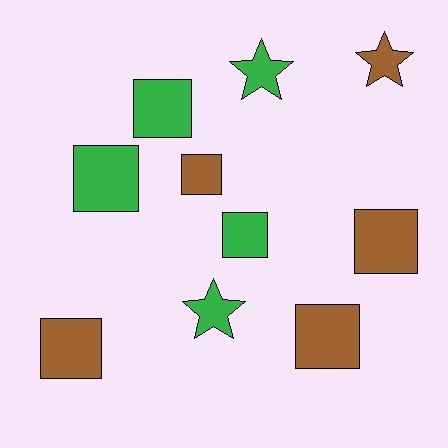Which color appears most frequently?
Brown, with 5 objects.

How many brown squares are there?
There are 4 brown squares.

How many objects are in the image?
There are 10 objects.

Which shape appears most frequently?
Square, with 7 objects.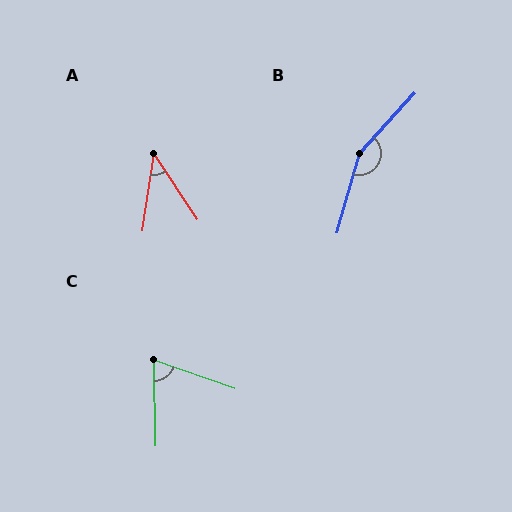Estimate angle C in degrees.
Approximately 70 degrees.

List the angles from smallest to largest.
A (42°), C (70°), B (153°).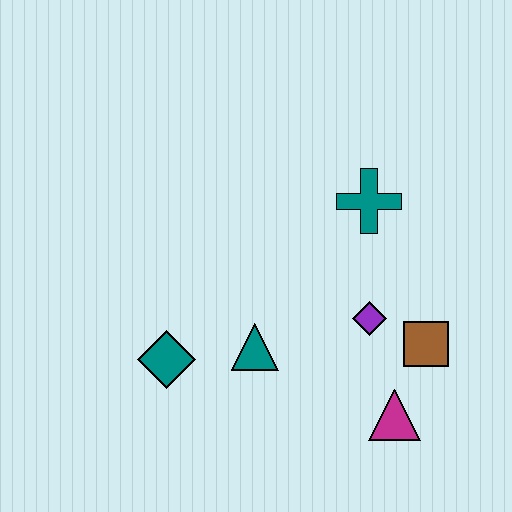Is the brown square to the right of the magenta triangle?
Yes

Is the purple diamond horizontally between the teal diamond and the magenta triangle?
Yes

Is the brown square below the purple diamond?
Yes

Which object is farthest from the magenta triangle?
The teal diamond is farthest from the magenta triangle.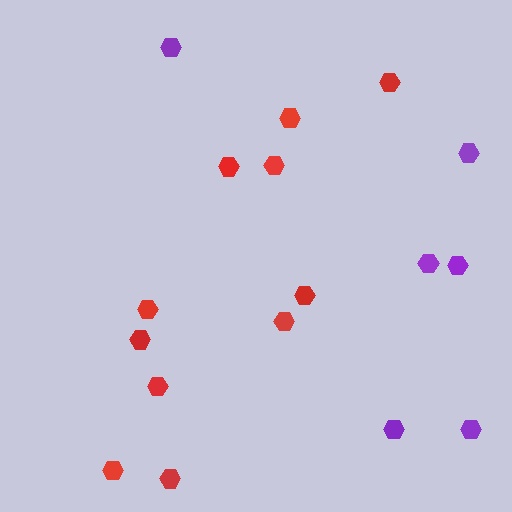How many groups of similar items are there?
There are 2 groups: one group of red hexagons (11) and one group of purple hexagons (6).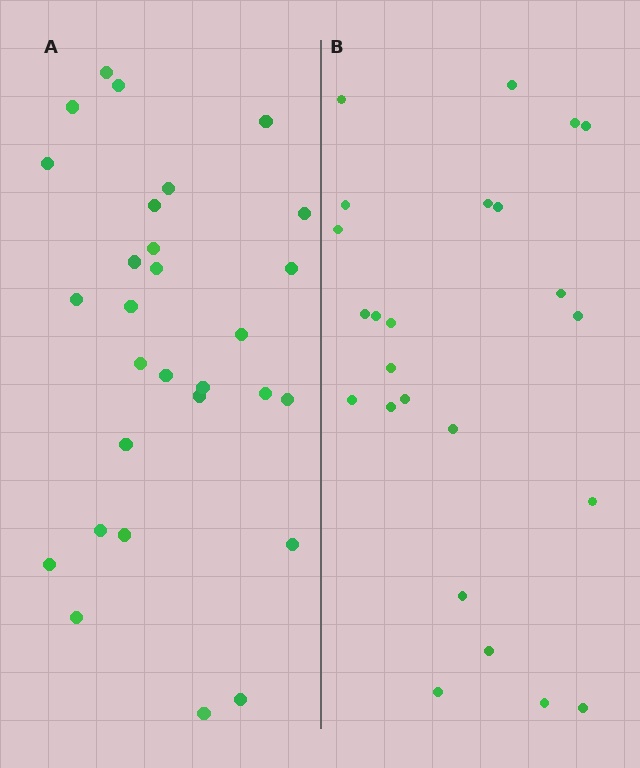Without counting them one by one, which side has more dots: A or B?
Region A (the left region) has more dots.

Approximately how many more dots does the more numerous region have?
Region A has about 5 more dots than region B.